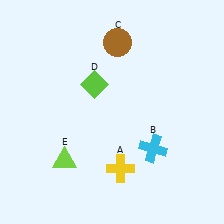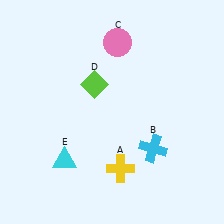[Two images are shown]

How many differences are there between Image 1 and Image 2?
There are 2 differences between the two images.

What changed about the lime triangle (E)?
In Image 1, E is lime. In Image 2, it changed to cyan.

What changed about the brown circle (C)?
In Image 1, C is brown. In Image 2, it changed to pink.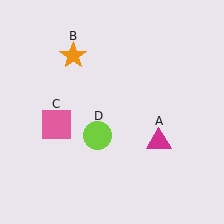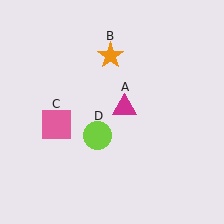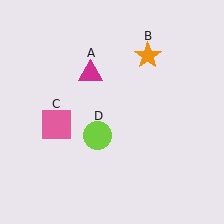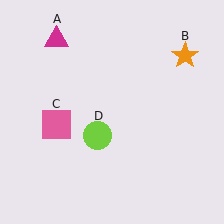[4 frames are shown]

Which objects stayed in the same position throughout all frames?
Pink square (object C) and lime circle (object D) remained stationary.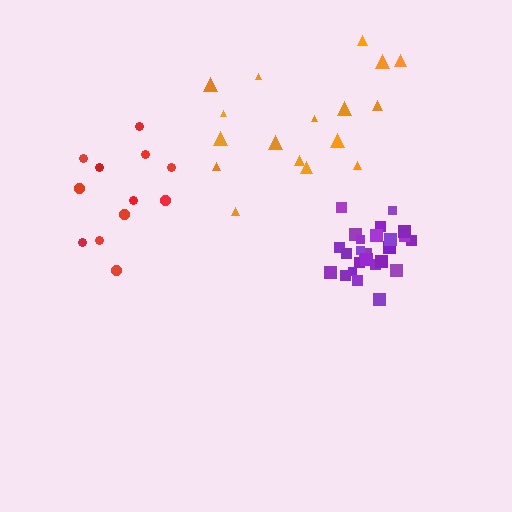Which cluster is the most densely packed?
Purple.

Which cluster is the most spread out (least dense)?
Orange.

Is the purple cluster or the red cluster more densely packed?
Purple.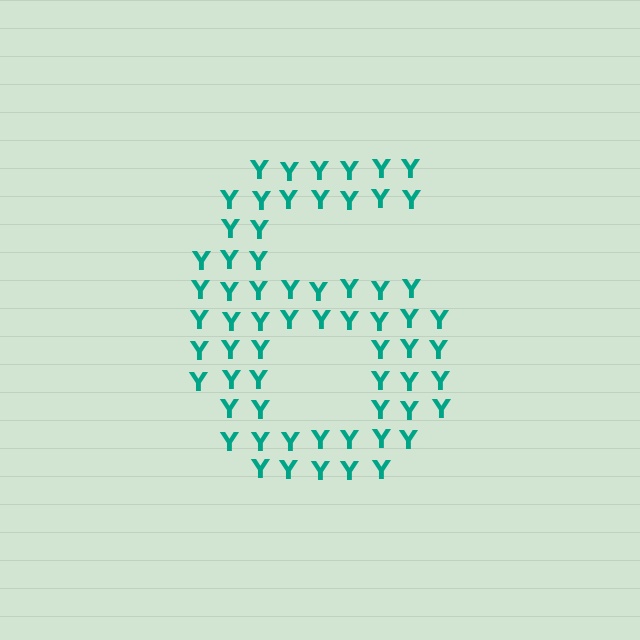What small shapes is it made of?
It is made of small letter Y's.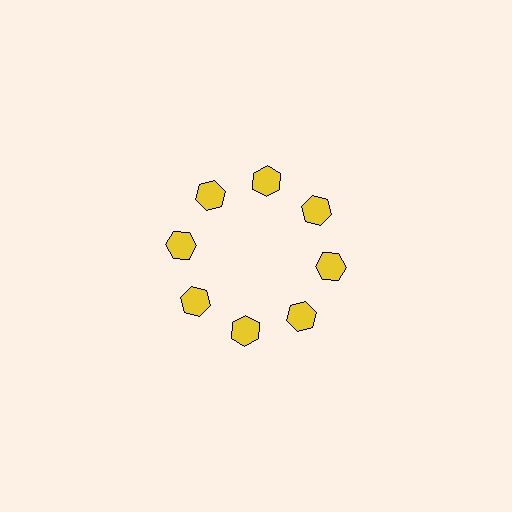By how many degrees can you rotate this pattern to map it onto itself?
The pattern maps onto itself every 45 degrees of rotation.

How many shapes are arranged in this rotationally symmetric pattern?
There are 8 shapes, arranged in 8 groups of 1.